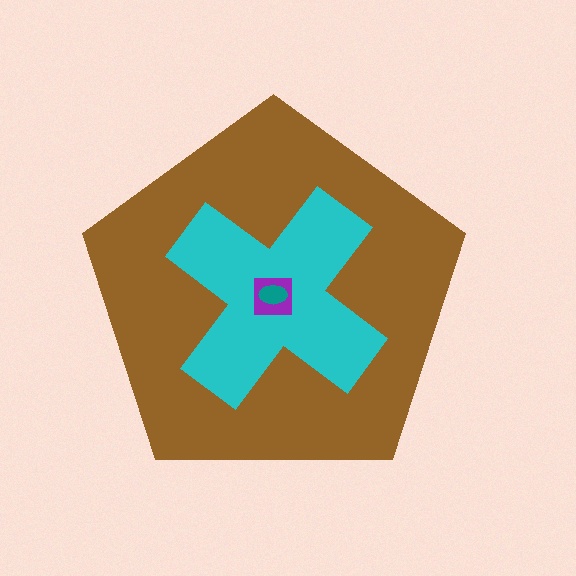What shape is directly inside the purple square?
The teal ellipse.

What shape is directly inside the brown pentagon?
The cyan cross.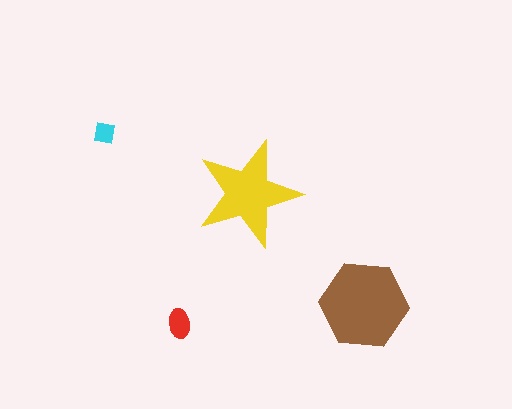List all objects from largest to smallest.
The brown hexagon, the yellow star, the red ellipse, the cyan square.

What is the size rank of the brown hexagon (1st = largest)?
1st.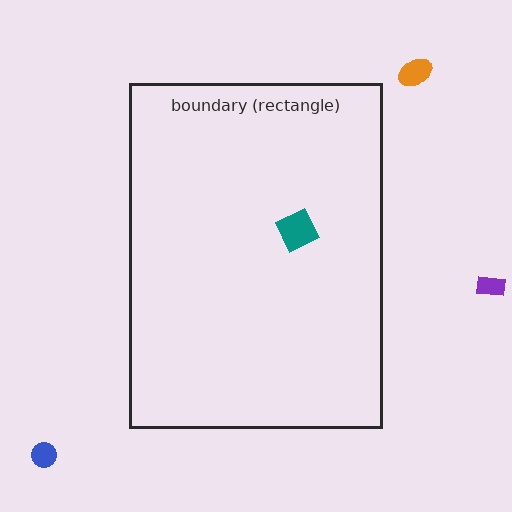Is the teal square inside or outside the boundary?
Inside.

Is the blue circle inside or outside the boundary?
Outside.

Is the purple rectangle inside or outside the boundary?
Outside.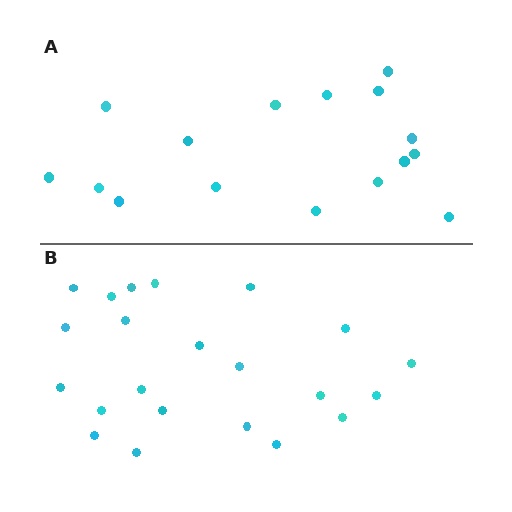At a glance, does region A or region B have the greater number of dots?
Region B (the bottom region) has more dots.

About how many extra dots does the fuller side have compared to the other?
Region B has about 6 more dots than region A.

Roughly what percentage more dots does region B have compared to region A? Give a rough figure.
About 40% more.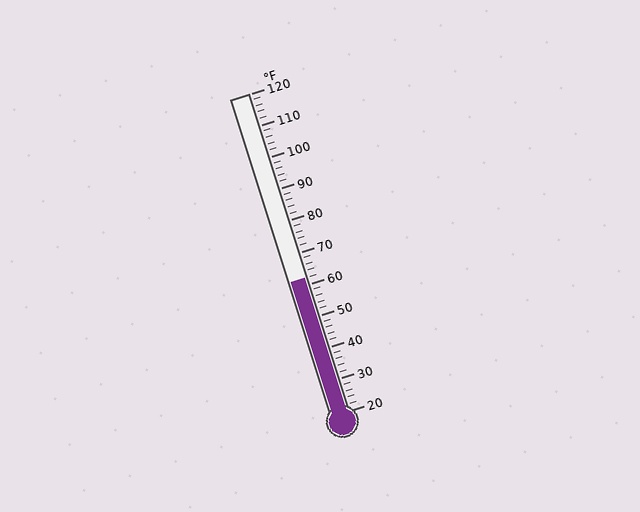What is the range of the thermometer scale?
The thermometer scale ranges from 20°F to 120°F.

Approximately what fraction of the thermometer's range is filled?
The thermometer is filled to approximately 40% of its range.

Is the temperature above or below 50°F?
The temperature is above 50°F.